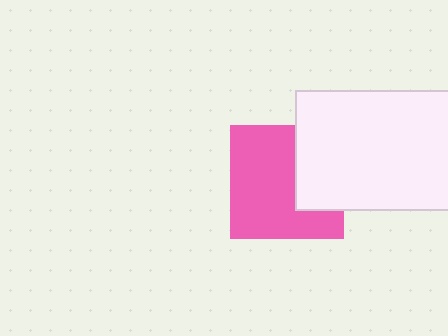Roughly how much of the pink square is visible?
Most of it is visible (roughly 68%).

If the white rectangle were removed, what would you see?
You would see the complete pink square.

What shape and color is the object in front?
The object in front is a white rectangle.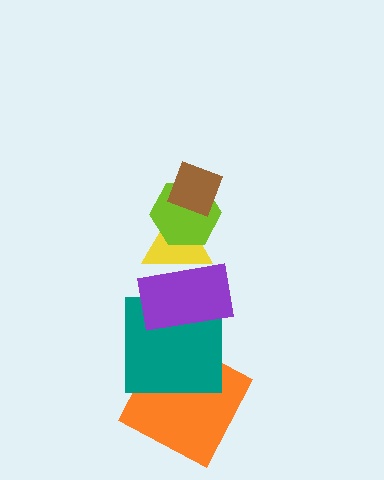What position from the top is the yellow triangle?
The yellow triangle is 3rd from the top.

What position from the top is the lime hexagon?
The lime hexagon is 2nd from the top.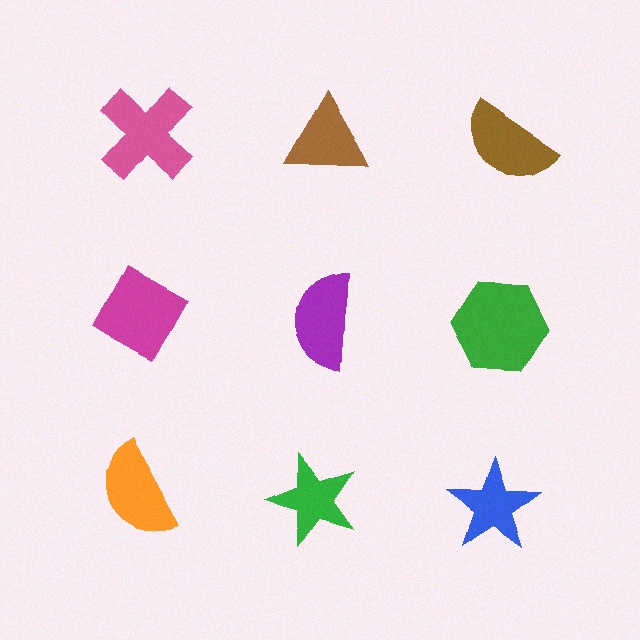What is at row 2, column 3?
A green hexagon.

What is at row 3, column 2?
A green star.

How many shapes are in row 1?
3 shapes.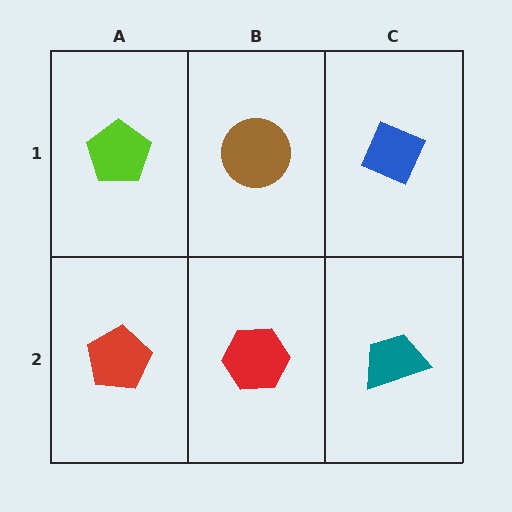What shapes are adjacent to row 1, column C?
A teal trapezoid (row 2, column C), a brown circle (row 1, column B).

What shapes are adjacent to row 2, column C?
A blue diamond (row 1, column C), a red hexagon (row 2, column B).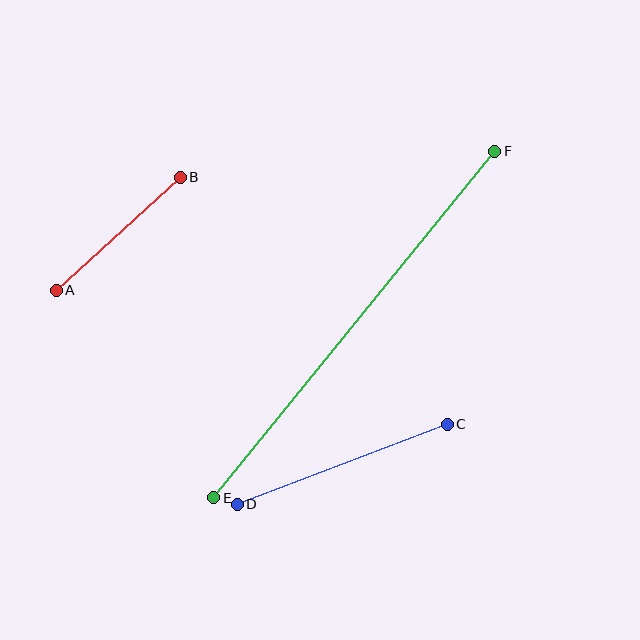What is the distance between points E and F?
The distance is approximately 446 pixels.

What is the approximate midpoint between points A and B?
The midpoint is at approximately (118, 234) pixels.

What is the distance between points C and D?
The distance is approximately 225 pixels.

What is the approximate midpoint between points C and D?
The midpoint is at approximately (342, 464) pixels.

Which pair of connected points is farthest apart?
Points E and F are farthest apart.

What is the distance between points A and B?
The distance is approximately 168 pixels.